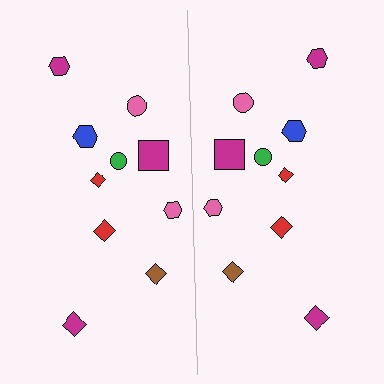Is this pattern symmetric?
Yes, this pattern has bilateral (reflection) symmetry.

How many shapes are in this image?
There are 20 shapes in this image.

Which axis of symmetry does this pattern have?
The pattern has a vertical axis of symmetry running through the center of the image.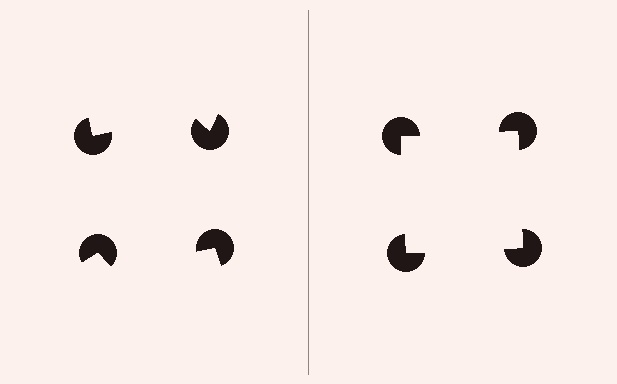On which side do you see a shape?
An illusory square appears on the right side. On the left side the wedge cuts are rotated, so no coherent shape forms.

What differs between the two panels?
The pac-man discs are positioned identically on both sides; only the wedge orientations differ. On the right they align to a square; on the left they are misaligned.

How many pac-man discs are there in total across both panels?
8 — 4 on each side.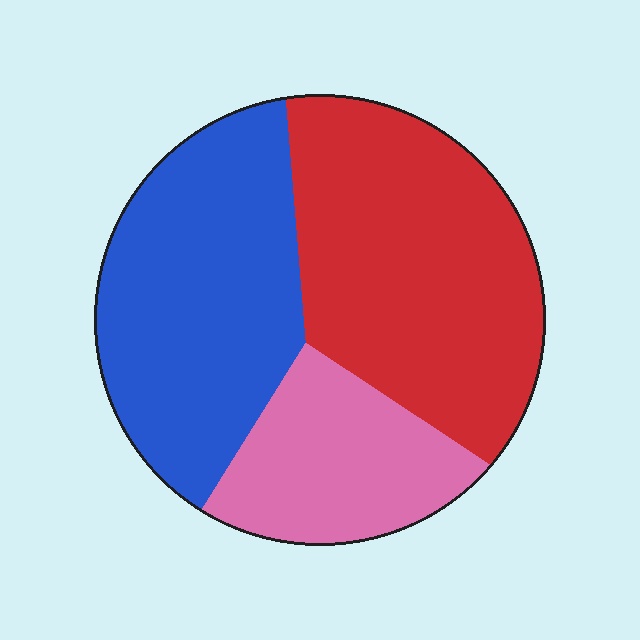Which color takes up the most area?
Red, at roughly 40%.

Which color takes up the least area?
Pink, at roughly 20%.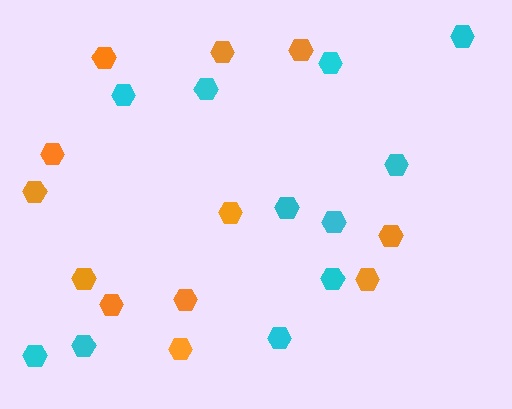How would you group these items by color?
There are 2 groups: one group of orange hexagons (12) and one group of cyan hexagons (11).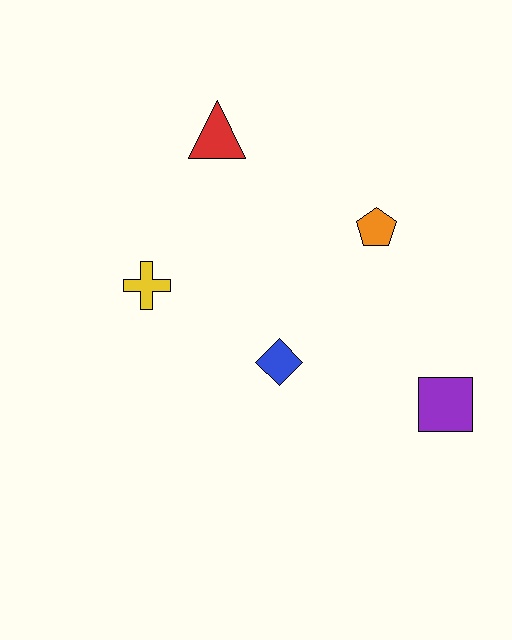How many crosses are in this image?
There is 1 cross.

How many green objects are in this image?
There are no green objects.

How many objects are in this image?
There are 5 objects.